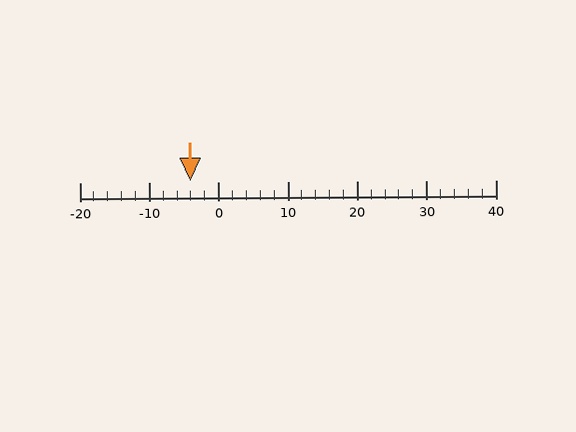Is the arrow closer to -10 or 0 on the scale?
The arrow is closer to 0.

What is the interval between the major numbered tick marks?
The major tick marks are spaced 10 units apart.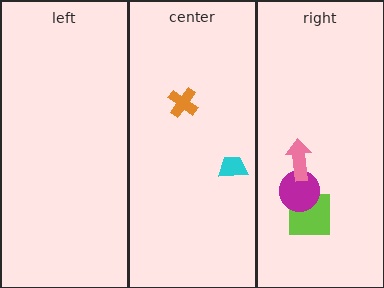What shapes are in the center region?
The cyan trapezoid, the orange cross.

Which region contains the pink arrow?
The right region.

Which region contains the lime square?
The right region.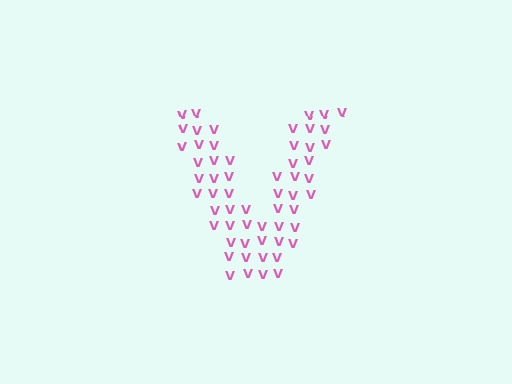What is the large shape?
The large shape is the letter V.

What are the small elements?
The small elements are letter V's.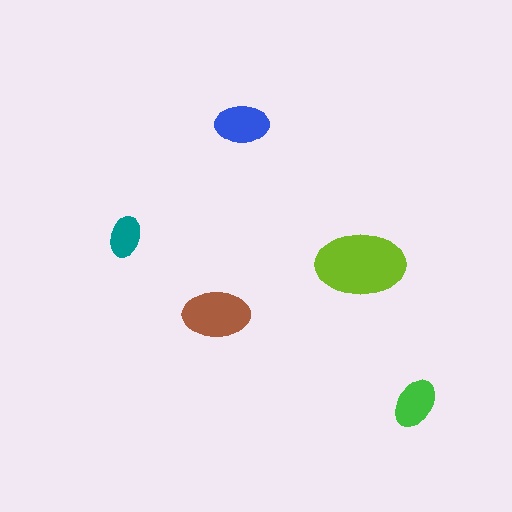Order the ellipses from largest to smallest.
the lime one, the brown one, the blue one, the green one, the teal one.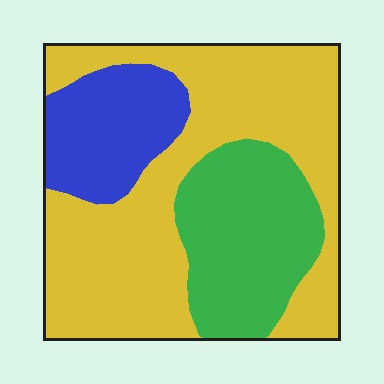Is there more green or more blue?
Green.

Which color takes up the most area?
Yellow, at roughly 55%.